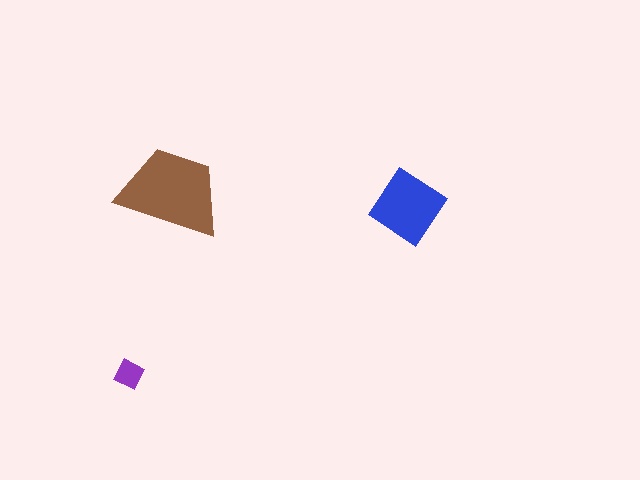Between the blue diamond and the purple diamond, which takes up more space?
The blue diamond.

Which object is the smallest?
The purple diamond.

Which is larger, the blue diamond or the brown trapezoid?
The brown trapezoid.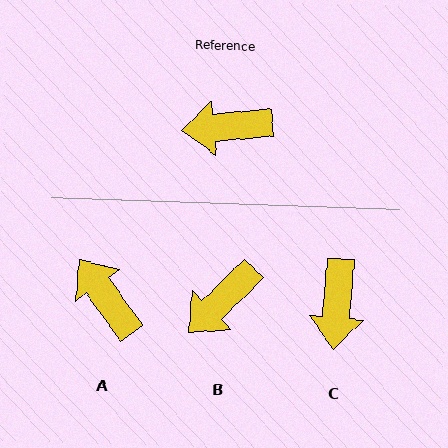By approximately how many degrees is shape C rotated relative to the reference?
Approximately 80 degrees counter-clockwise.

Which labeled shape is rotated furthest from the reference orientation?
C, about 80 degrees away.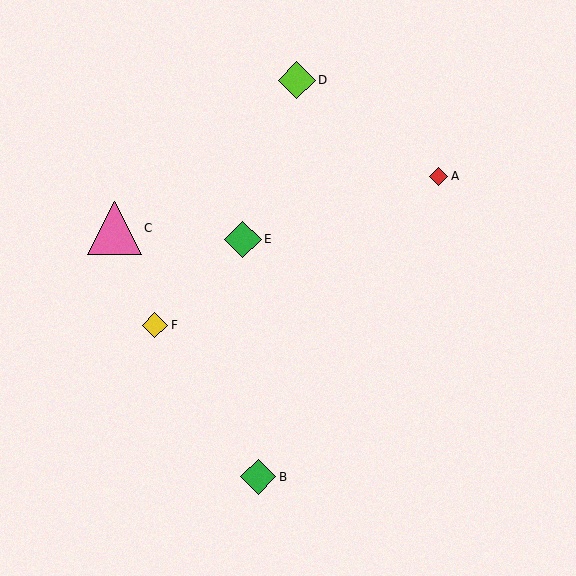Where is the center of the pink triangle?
The center of the pink triangle is at (115, 228).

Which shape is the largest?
The pink triangle (labeled C) is the largest.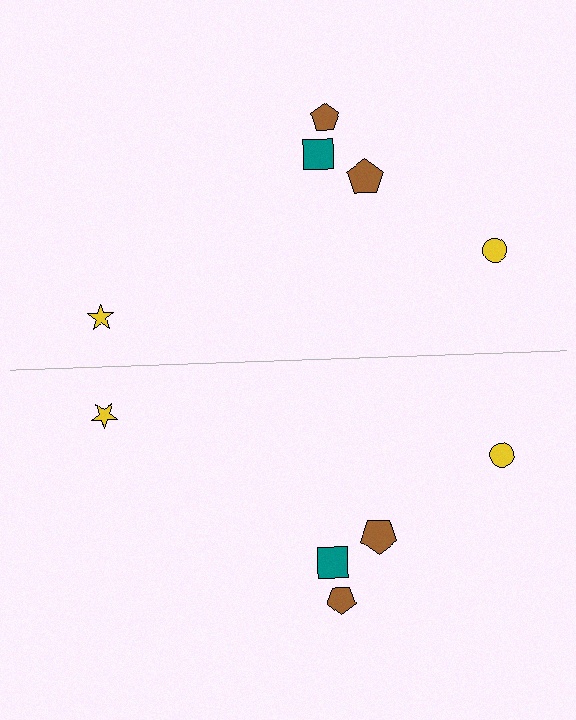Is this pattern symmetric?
Yes, this pattern has bilateral (reflection) symmetry.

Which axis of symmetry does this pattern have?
The pattern has a horizontal axis of symmetry running through the center of the image.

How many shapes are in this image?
There are 10 shapes in this image.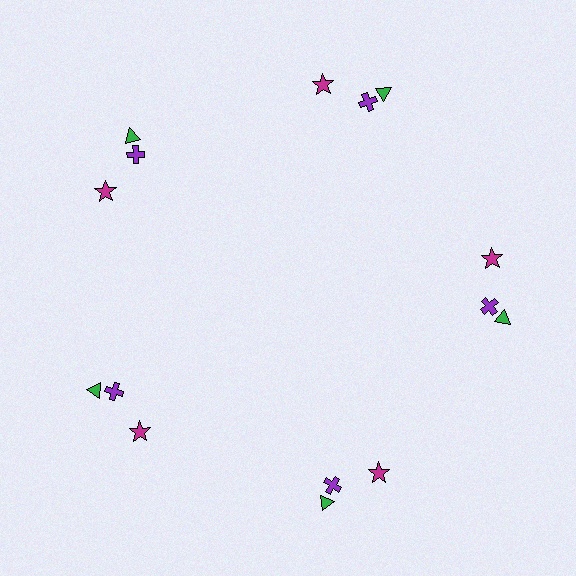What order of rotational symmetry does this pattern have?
This pattern has 5-fold rotational symmetry.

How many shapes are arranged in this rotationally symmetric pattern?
There are 15 shapes, arranged in 5 groups of 3.